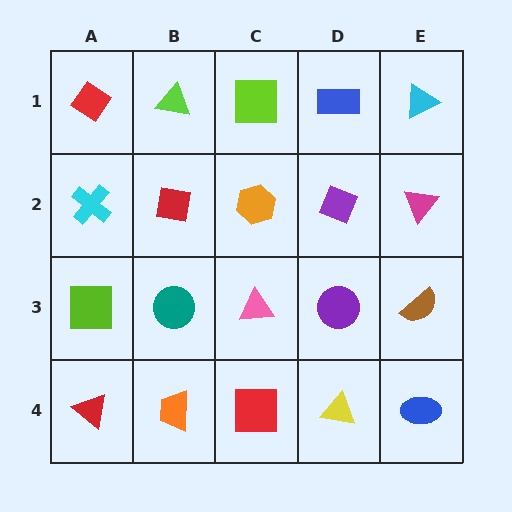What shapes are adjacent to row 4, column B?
A teal circle (row 3, column B), a red triangle (row 4, column A), a red square (row 4, column C).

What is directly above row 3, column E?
A magenta triangle.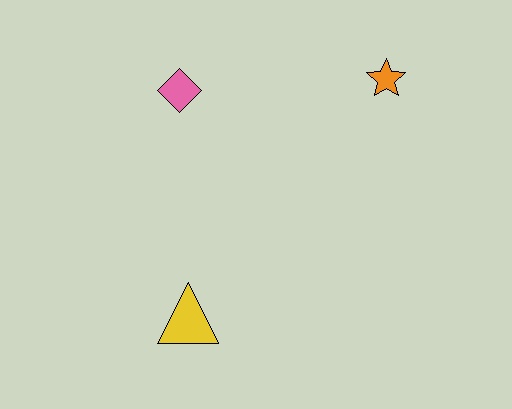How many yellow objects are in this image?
There is 1 yellow object.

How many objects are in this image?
There are 3 objects.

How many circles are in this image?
There are no circles.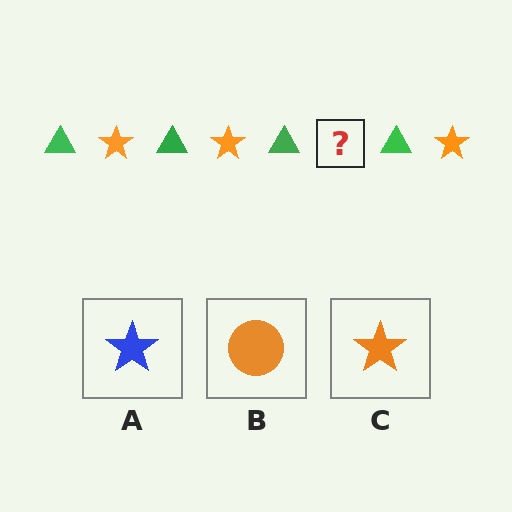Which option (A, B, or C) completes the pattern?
C.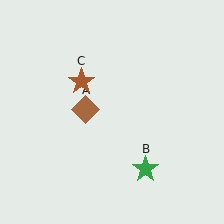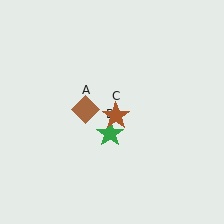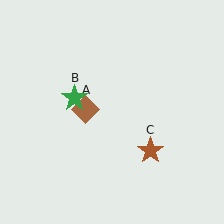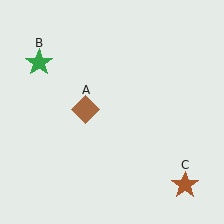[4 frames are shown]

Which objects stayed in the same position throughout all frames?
Brown diamond (object A) remained stationary.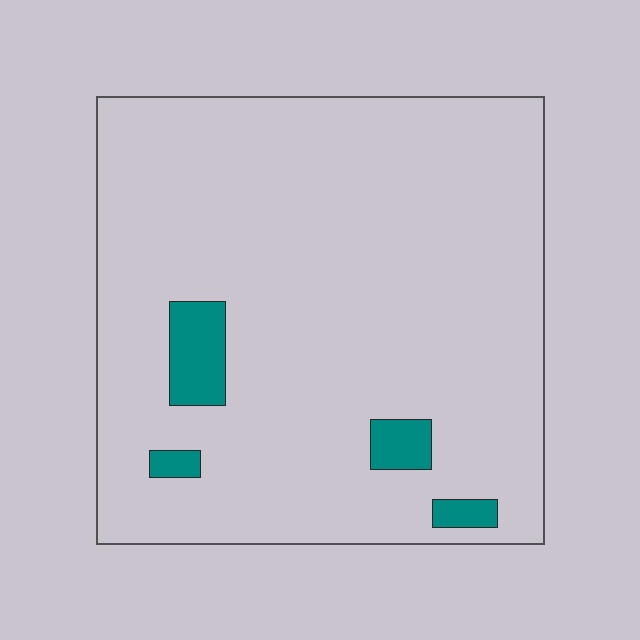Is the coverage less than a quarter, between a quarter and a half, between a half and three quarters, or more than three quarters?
Less than a quarter.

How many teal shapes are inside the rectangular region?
4.